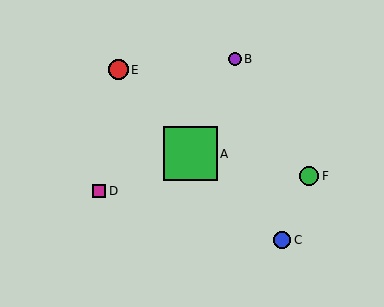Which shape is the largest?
The green square (labeled A) is the largest.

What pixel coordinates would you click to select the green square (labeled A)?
Click at (190, 154) to select the green square A.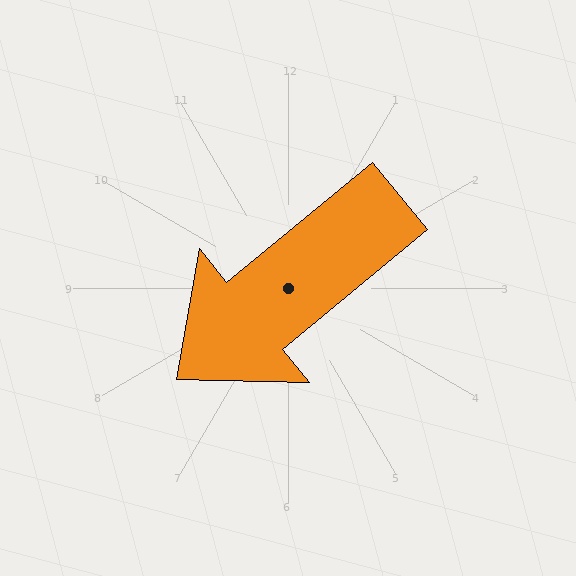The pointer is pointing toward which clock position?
Roughly 8 o'clock.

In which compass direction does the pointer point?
Southwest.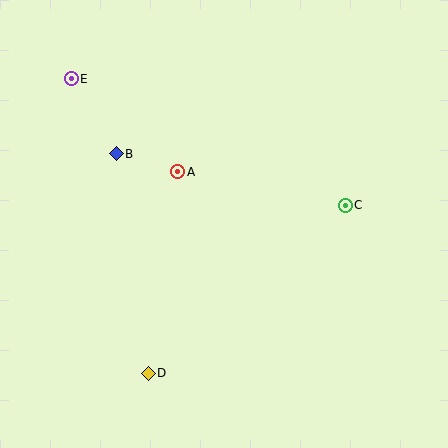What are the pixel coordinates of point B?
Point B is at (116, 154).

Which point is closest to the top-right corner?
Point C is closest to the top-right corner.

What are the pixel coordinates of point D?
Point D is at (148, 373).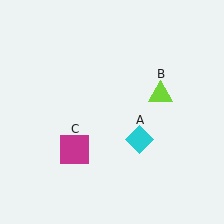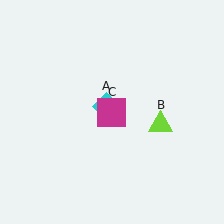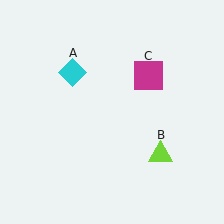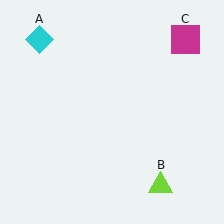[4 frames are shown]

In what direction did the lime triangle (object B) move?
The lime triangle (object B) moved down.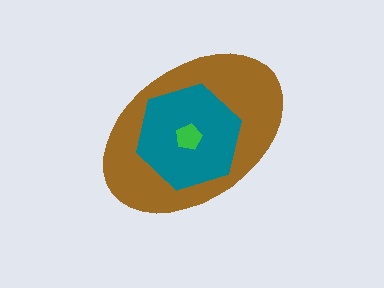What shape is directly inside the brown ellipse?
The teal hexagon.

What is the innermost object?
The green pentagon.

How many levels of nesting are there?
3.